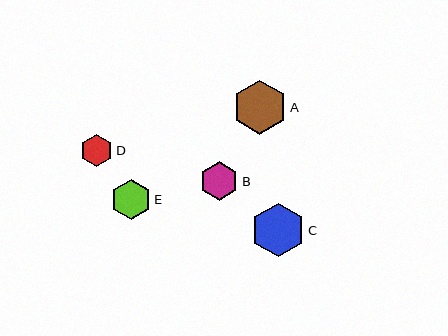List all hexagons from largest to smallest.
From largest to smallest: A, C, E, B, D.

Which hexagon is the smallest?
Hexagon D is the smallest with a size of approximately 32 pixels.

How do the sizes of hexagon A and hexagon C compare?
Hexagon A and hexagon C are approximately the same size.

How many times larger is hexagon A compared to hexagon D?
Hexagon A is approximately 1.7 times the size of hexagon D.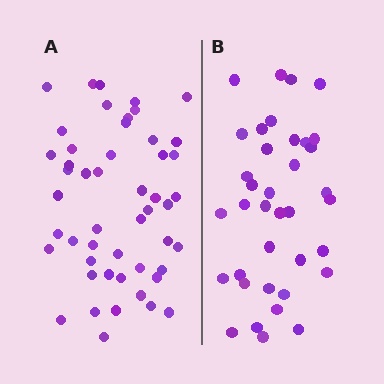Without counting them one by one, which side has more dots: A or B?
Region A (the left region) has more dots.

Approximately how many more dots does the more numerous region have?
Region A has approximately 15 more dots than region B.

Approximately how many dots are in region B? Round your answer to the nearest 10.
About 40 dots. (The exact count is 37, which rounds to 40.)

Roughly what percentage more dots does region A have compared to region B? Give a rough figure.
About 35% more.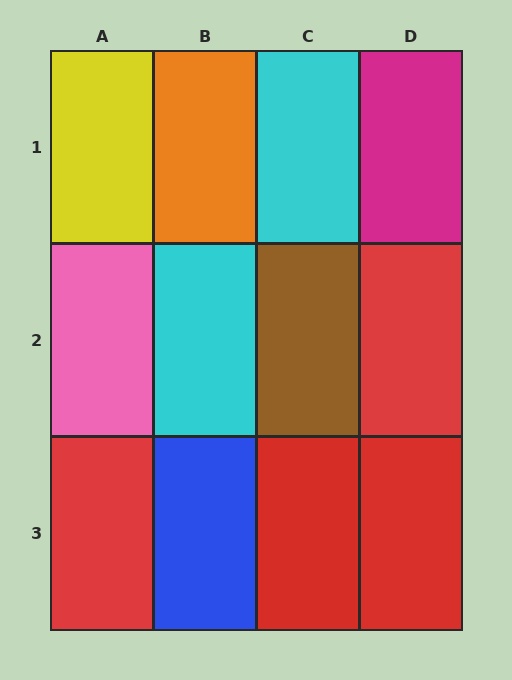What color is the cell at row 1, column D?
Magenta.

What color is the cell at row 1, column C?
Cyan.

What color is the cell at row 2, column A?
Pink.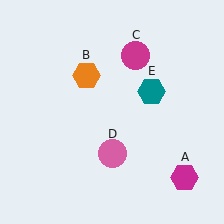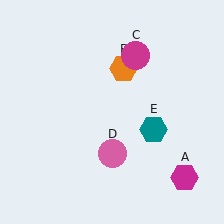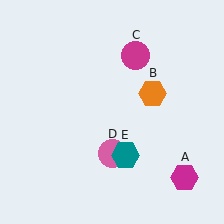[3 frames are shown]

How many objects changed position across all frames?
2 objects changed position: orange hexagon (object B), teal hexagon (object E).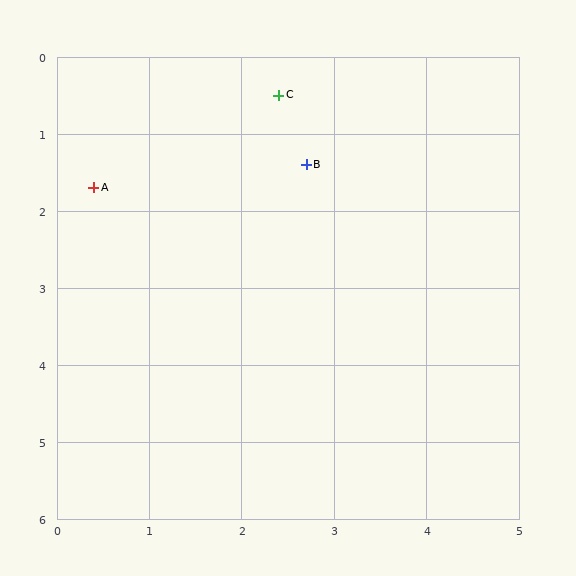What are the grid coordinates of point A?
Point A is at approximately (0.4, 1.7).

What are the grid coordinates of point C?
Point C is at approximately (2.4, 0.5).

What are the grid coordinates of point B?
Point B is at approximately (2.7, 1.4).